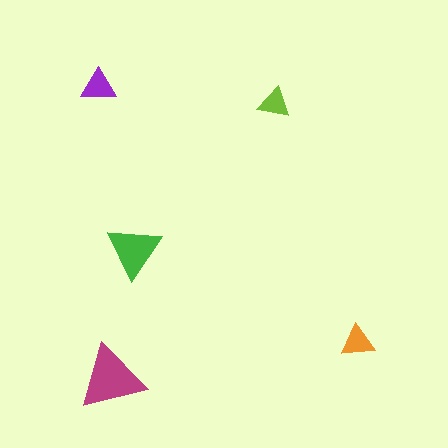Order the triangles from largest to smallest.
the magenta one, the green one, the purple one, the orange one, the lime one.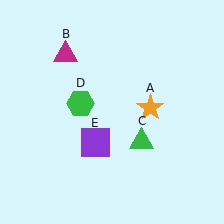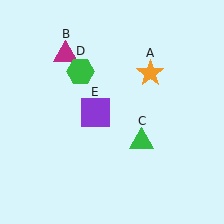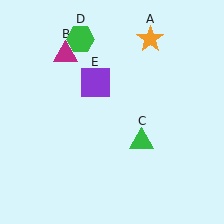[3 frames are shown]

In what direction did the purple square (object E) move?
The purple square (object E) moved up.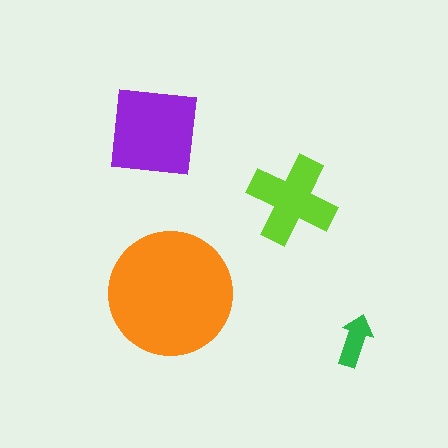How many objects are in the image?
There are 4 objects in the image.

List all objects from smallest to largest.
The green arrow, the lime cross, the purple square, the orange circle.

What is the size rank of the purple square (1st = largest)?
2nd.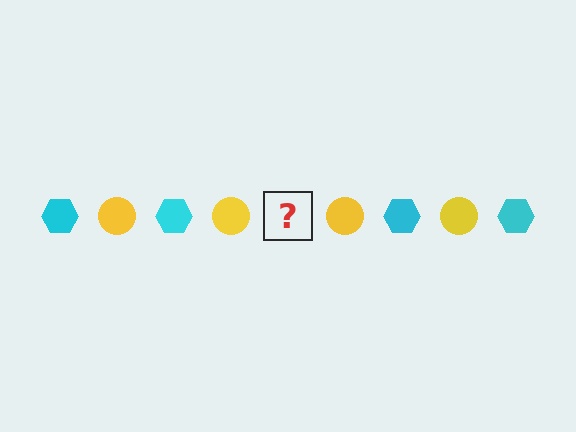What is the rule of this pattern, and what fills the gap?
The rule is that the pattern alternates between cyan hexagon and yellow circle. The gap should be filled with a cyan hexagon.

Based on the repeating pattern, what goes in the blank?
The blank should be a cyan hexagon.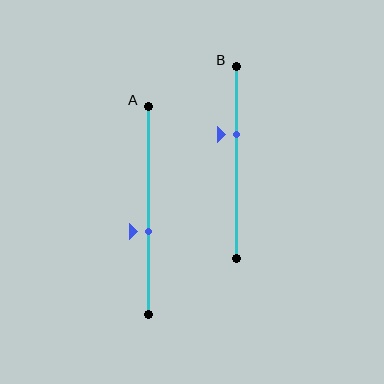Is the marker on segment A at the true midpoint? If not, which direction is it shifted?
No, the marker on segment A is shifted downward by about 10% of the segment length.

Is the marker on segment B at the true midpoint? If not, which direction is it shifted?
No, the marker on segment B is shifted upward by about 15% of the segment length.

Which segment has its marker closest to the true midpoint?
Segment A has its marker closest to the true midpoint.